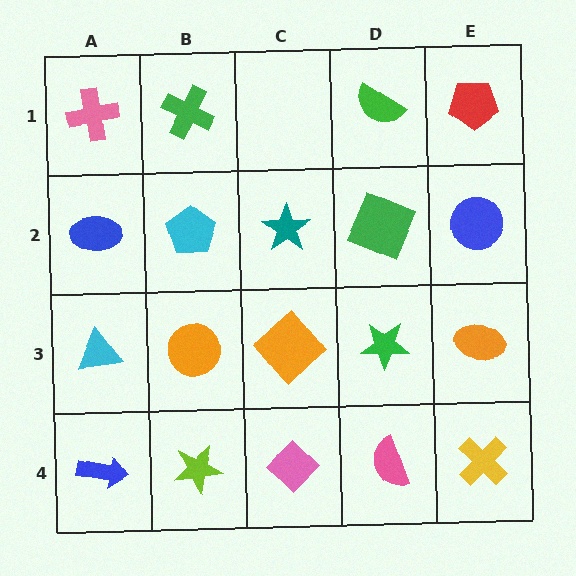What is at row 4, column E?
A yellow cross.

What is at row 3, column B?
An orange circle.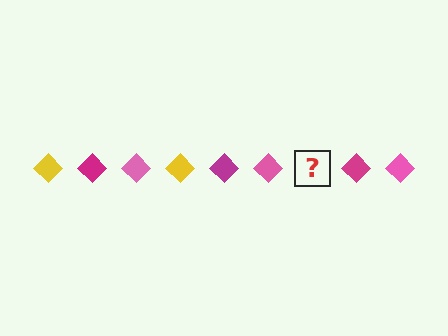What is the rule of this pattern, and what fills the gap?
The rule is that the pattern cycles through yellow, magenta, pink diamonds. The gap should be filled with a yellow diamond.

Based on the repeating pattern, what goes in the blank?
The blank should be a yellow diamond.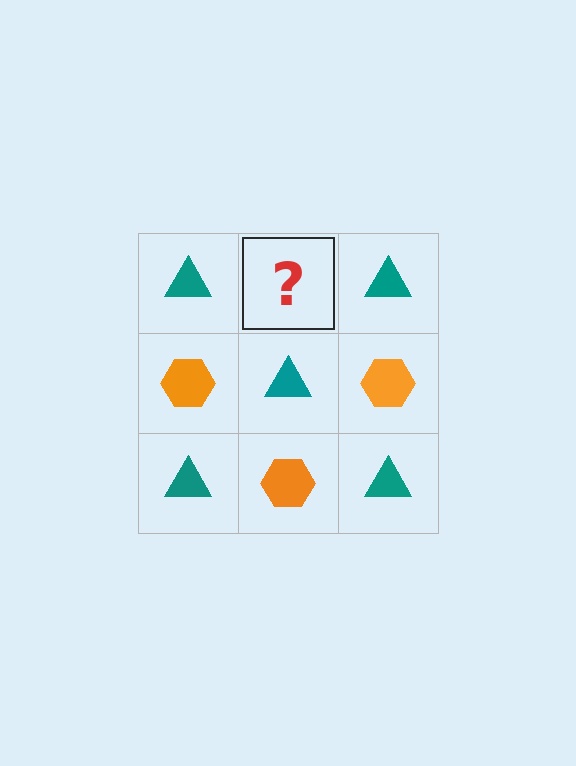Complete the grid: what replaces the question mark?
The question mark should be replaced with an orange hexagon.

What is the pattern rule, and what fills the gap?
The rule is that it alternates teal triangle and orange hexagon in a checkerboard pattern. The gap should be filled with an orange hexagon.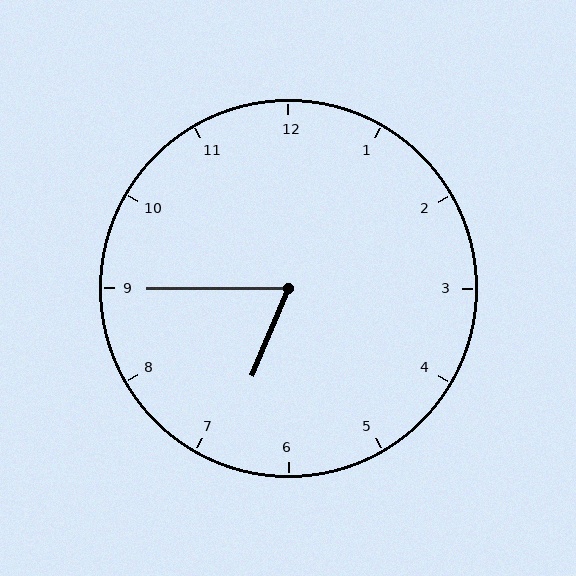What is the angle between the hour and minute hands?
Approximately 68 degrees.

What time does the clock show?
6:45.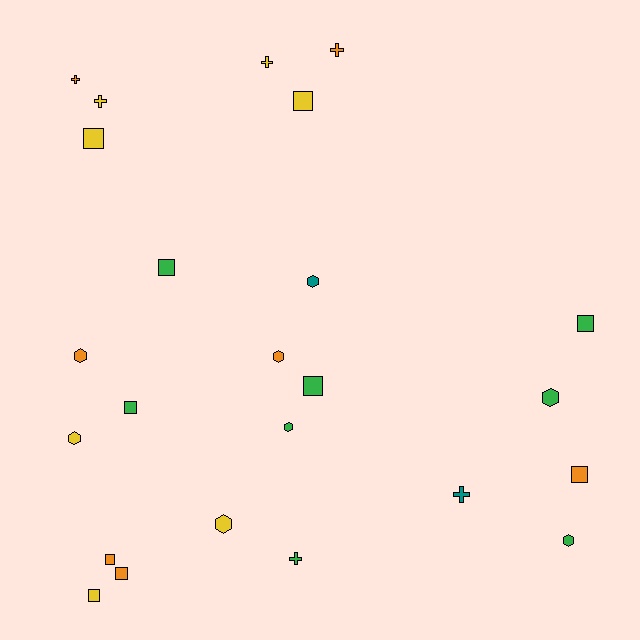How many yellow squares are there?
There are 3 yellow squares.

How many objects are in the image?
There are 24 objects.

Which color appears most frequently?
Green, with 8 objects.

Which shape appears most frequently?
Square, with 10 objects.